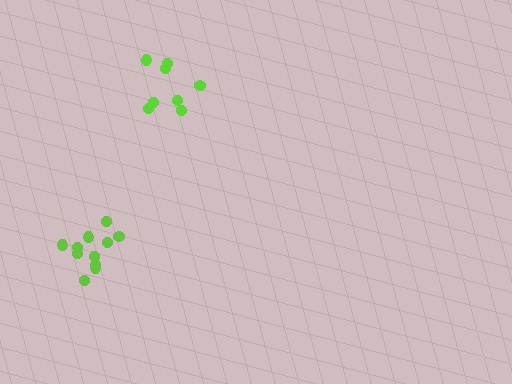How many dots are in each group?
Group 1: 8 dots, Group 2: 11 dots (19 total).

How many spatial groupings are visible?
There are 2 spatial groupings.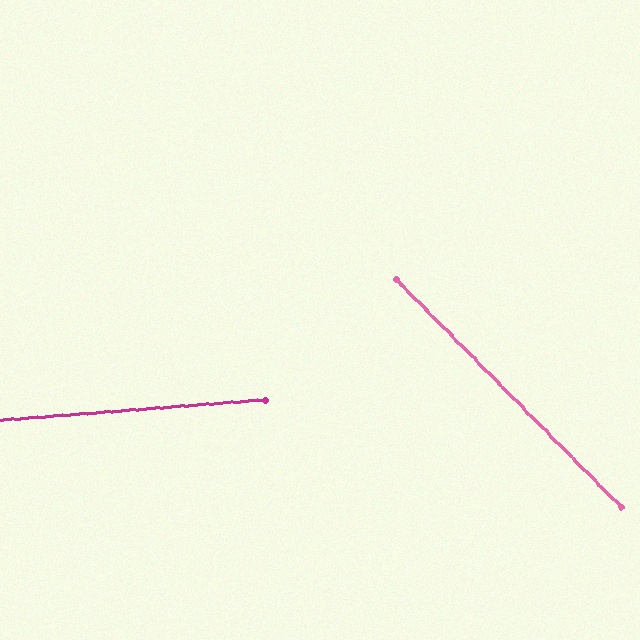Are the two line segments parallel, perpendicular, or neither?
Neither parallel nor perpendicular — they differ by about 50°.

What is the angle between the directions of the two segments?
Approximately 50 degrees.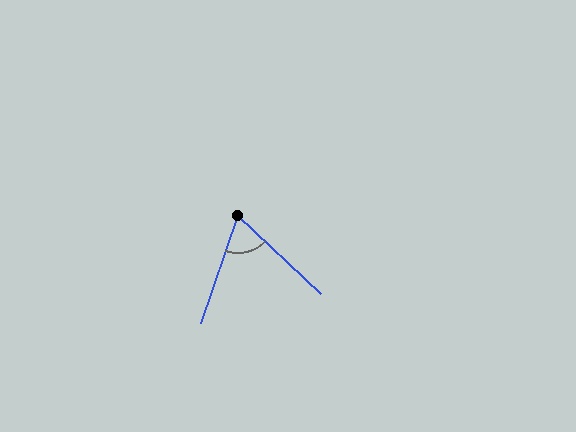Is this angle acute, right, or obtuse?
It is acute.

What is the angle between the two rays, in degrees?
Approximately 65 degrees.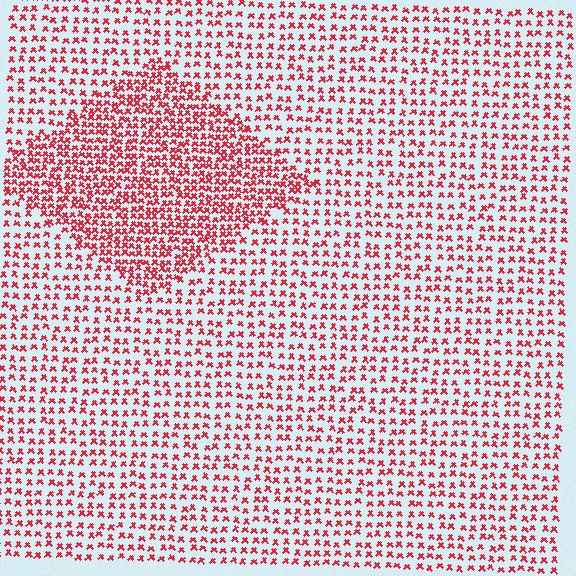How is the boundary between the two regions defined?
The boundary is defined by a change in element density (approximately 1.9x ratio). All elements are the same color, size, and shape.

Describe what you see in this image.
The image contains small red elements arranged at two different densities. A diamond-shaped region is visible where the elements are more densely packed than the surrounding area.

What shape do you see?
I see a diamond.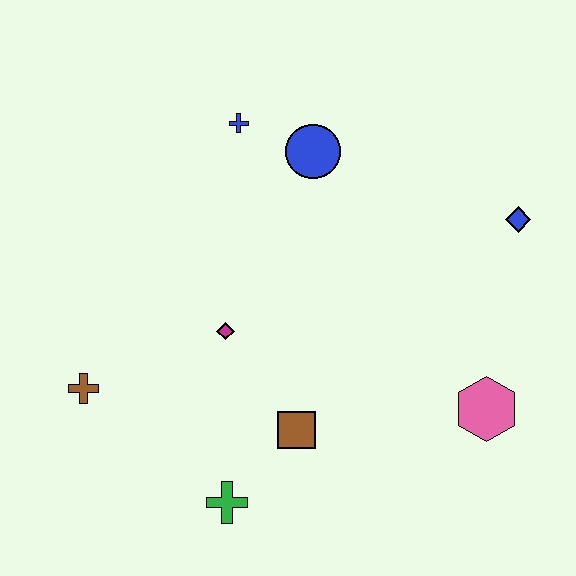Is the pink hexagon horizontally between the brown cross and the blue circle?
No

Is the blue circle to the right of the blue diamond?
No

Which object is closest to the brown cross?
The magenta diamond is closest to the brown cross.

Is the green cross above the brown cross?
No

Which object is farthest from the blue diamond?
The brown cross is farthest from the blue diamond.